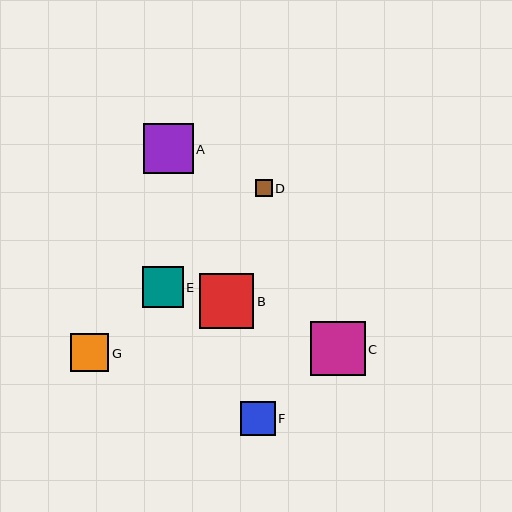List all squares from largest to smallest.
From largest to smallest: B, C, A, E, G, F, D.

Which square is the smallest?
Square D is the smallest with a size of approximately 17 pixels.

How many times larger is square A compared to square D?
Square A is approximately 2.9 times the size of square D.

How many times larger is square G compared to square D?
Square G is approximately 2.2 times the size of square D.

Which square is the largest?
Square B is the largest with a size of approximately 55 pixels.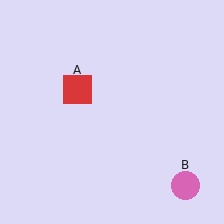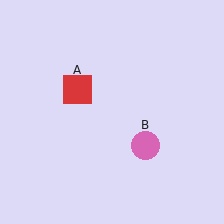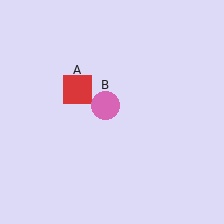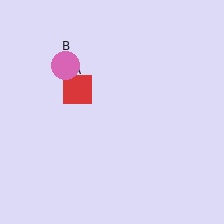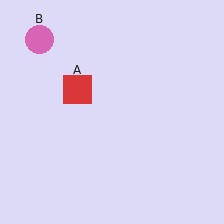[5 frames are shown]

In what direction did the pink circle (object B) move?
The pink circle (object B) moved up and to the left.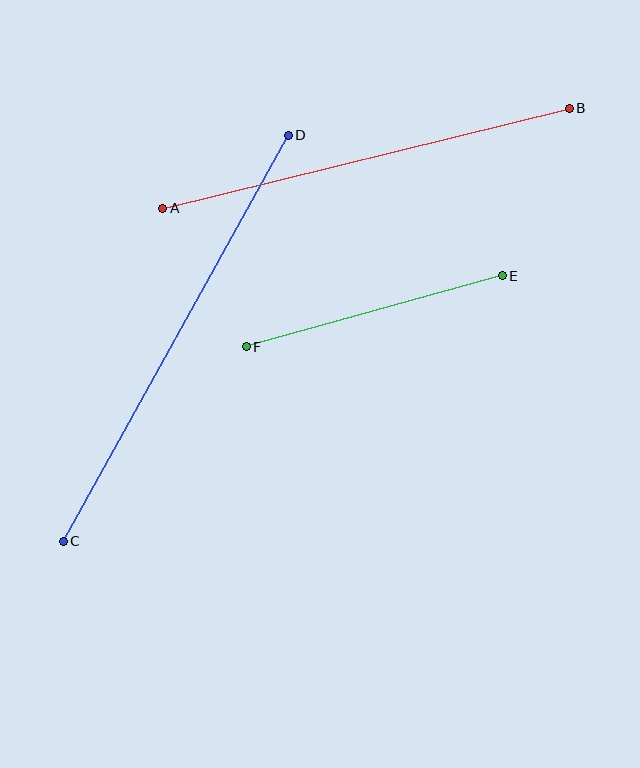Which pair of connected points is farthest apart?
Points C and D are farthest apart.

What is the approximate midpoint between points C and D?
The midpoint is at approximately (176, 338) pixels.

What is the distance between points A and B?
The distance is approximately 419 pixels.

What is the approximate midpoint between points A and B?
The midpoint is at approximately (366, 158) pixels.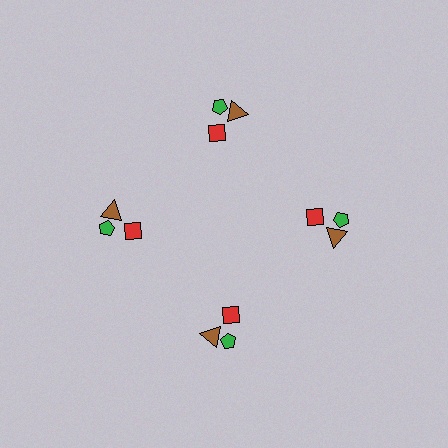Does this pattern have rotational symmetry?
Yes, this pattern has 4-fold rotational symmetry. It looks the same after rotating 90 degrees around the center.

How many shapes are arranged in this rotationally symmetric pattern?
There are 12 shapes, arranged in 4 groups of 3.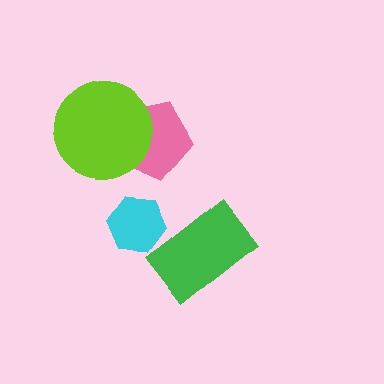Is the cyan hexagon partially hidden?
Yes, it is partially covered by another shape.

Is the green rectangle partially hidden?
No, no other shape covers it.